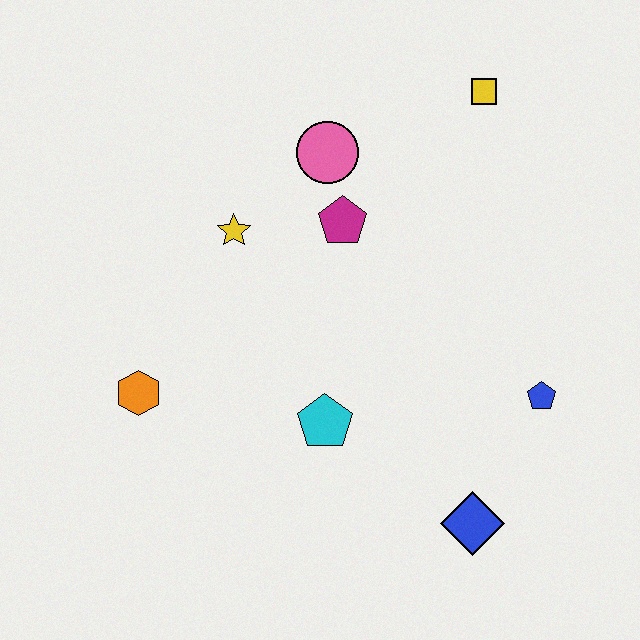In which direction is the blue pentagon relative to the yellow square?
The blue pentagon is below the yellow square.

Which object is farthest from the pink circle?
The blue diamond is farthest from the pink circle.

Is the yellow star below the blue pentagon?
No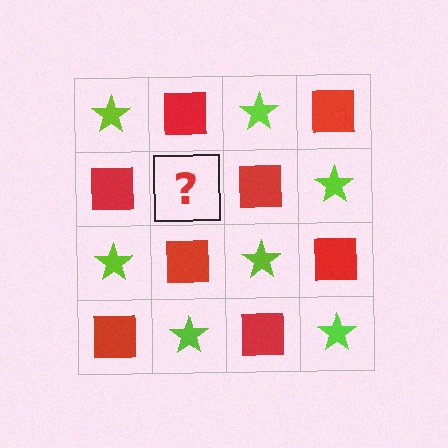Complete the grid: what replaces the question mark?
The question mark should be replaced with a lime star.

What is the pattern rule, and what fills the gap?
The rule is that it alternates lime star and red square in a checkerboard pattern. The gap should be filled with a lime star.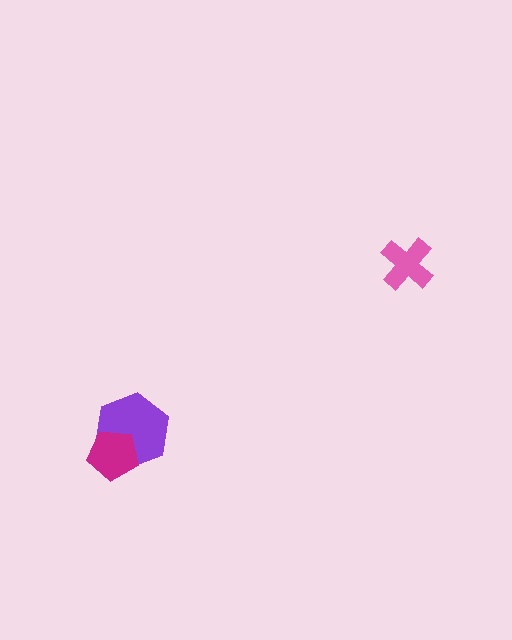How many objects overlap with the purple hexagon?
1 object overlaps with the purple hexagon.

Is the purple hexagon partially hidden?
Yes, it is partially covered by another shape.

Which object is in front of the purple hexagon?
The magenta pentagon is in front of the purple hexagon.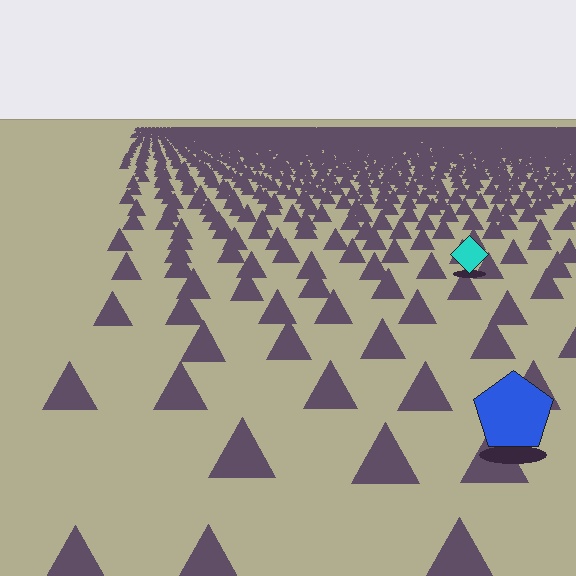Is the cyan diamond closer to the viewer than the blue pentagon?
No. The blue pentagon is closer — you can tell from the texture gradient: the ground texture is coarser near it.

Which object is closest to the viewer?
The blue pentagon is closest. The texture marks near it are larger and more spread out.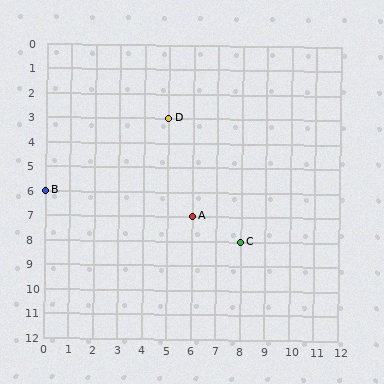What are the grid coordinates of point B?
Point B is at grid coordinates (0, 6).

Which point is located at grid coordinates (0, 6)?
Point B is at (0, 6).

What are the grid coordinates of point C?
Point C is at grid coordinates (8, 8).